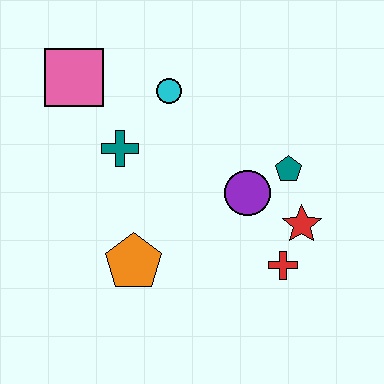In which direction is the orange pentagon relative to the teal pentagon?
The orange pentagon is to the left of the teal pentagon.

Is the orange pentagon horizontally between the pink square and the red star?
Yes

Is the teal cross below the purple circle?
No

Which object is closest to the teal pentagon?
The purple circle is closest to the teal pentagon.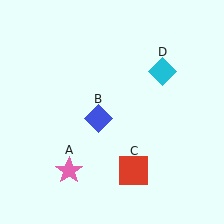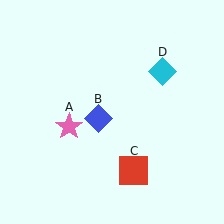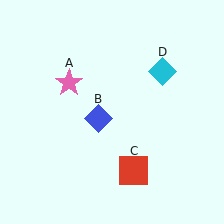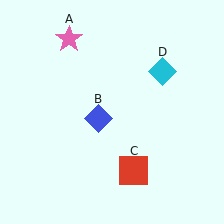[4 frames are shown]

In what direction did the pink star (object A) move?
The pink star (object A) moved up.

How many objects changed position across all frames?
1 object changed position: pink star (object A).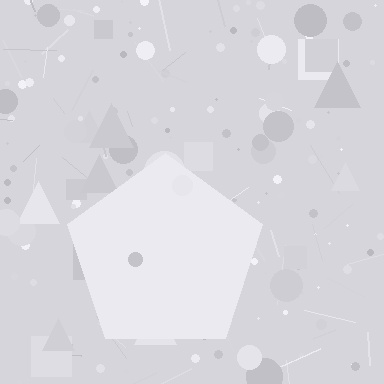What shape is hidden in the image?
A pentagon is hidden in the image.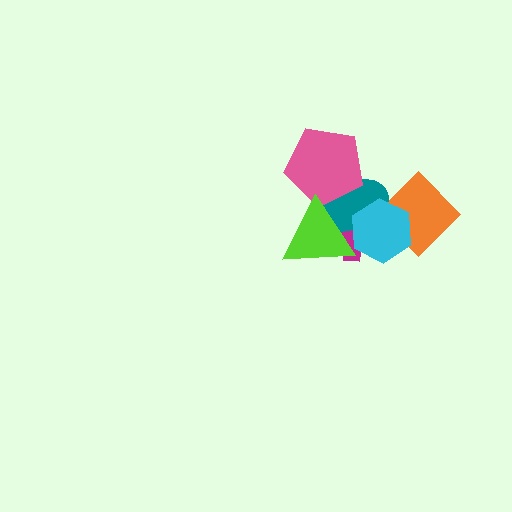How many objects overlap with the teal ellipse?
5 objects overlap with the teal ellipse.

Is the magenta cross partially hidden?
Yes, it is partially covered by another shape.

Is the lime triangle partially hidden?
No, no other shape covers it.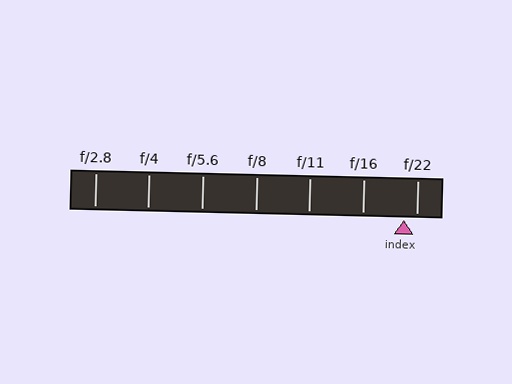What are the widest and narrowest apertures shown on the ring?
The widest aperture shown is f/2.8 and the narrowest is f/22.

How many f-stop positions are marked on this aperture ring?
There are 7 f-stop positions marked.